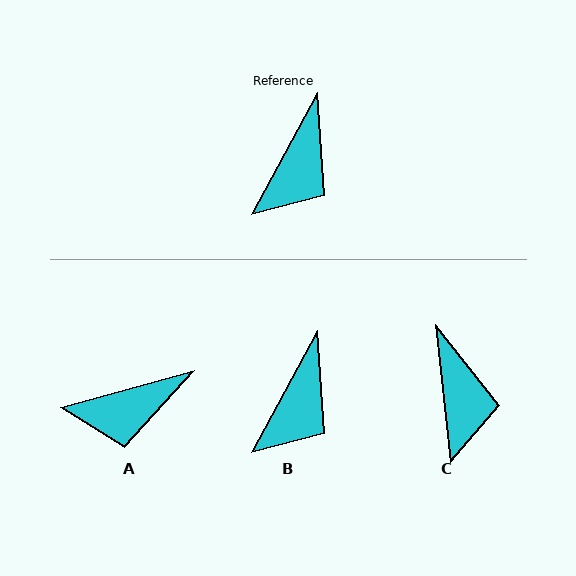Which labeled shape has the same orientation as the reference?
B.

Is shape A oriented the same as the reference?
No, it is off by about 46 degrees.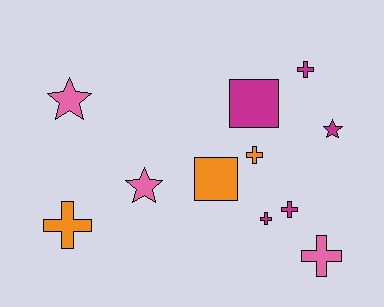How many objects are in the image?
There are 11 objects.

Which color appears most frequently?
Magenta, with 5 objects.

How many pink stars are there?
There are 2 pink stars.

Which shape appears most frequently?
Cross, with 6 objects.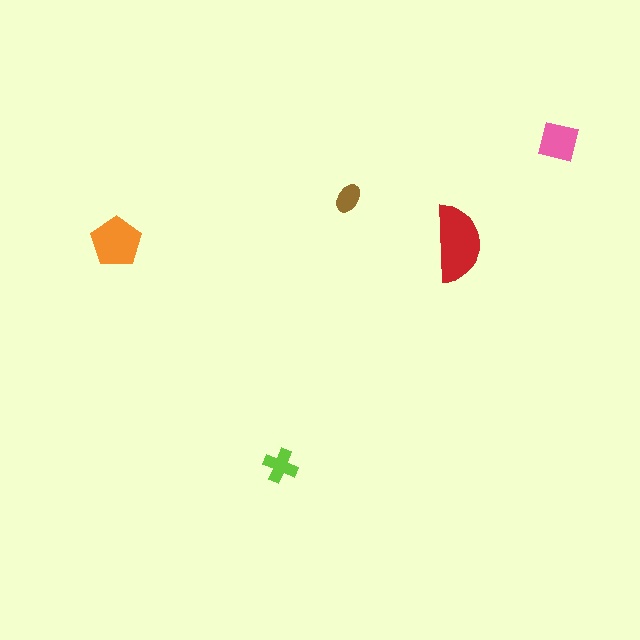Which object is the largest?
The red semicircle.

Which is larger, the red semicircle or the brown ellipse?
The red semicircle.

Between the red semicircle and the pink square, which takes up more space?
The red semicircle.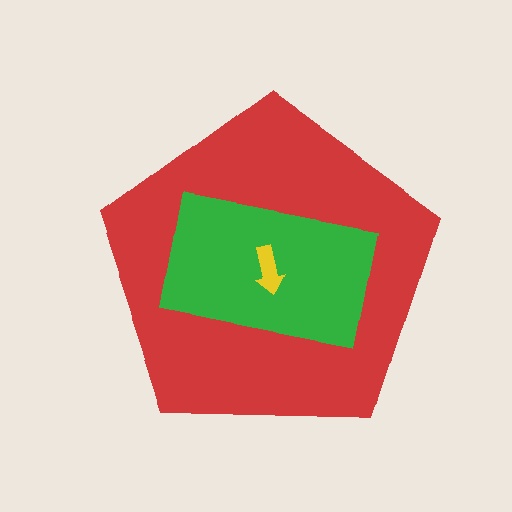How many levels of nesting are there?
3.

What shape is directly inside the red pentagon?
The green rectangle.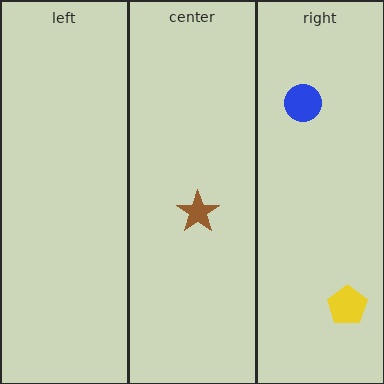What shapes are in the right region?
The yellow pentagon, the blue circle.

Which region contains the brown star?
The center region.